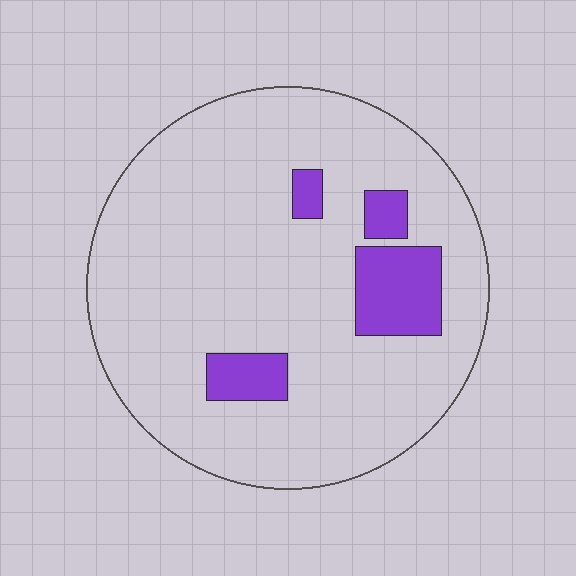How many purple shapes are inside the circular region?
4.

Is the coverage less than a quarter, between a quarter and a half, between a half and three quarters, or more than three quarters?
Less than a quarter.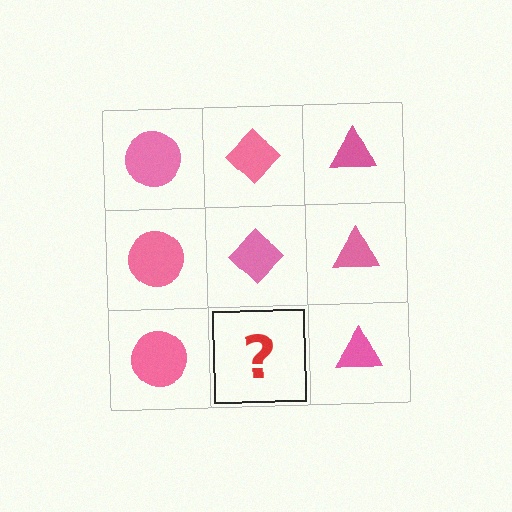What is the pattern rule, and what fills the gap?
The rule is that each column has a consistent shape. The gap should be filled with a pink diamond.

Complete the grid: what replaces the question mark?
The question mark should be replaced with a pink diamond.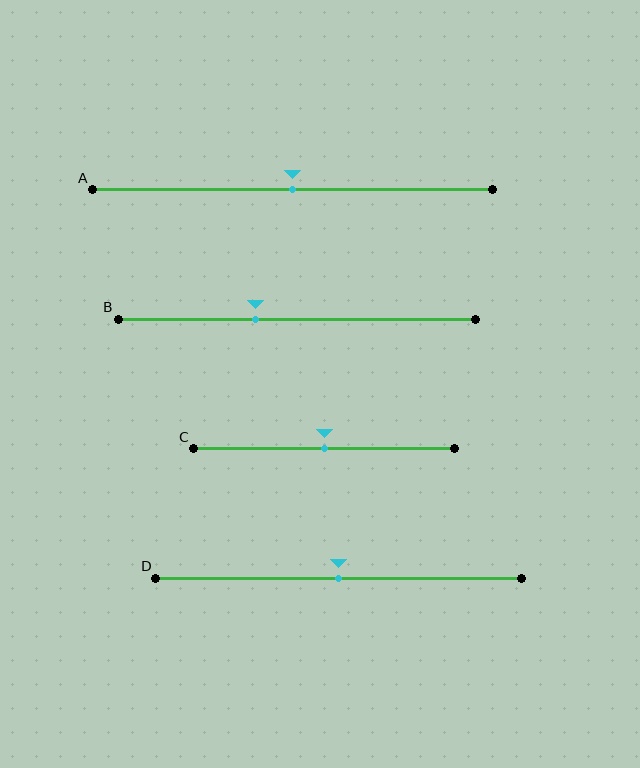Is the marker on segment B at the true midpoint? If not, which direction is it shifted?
No, the marker on segment B is shifted to the left by about 12% of the segment length.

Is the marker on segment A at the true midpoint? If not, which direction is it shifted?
Yes, the marker on segment A is at the true midpoint.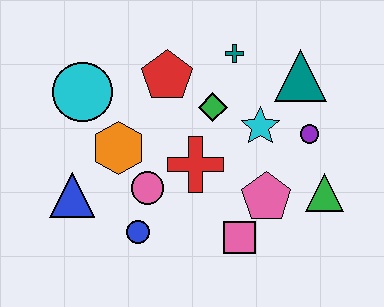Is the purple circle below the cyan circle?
Yes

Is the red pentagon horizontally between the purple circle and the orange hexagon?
Yes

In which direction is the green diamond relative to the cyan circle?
The green diamond is to the right of the cyan circle.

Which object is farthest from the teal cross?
The blue triangle is farthest from the teal cross.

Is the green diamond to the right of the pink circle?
Yes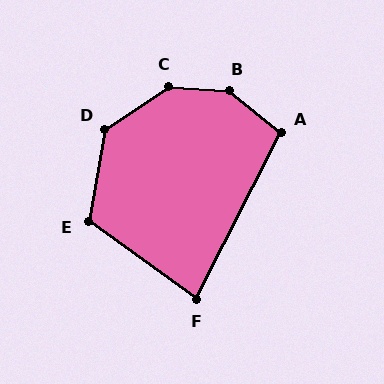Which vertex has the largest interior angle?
B, at approximately 145 degrees.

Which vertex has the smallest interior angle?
F, at approximately 81 degrees.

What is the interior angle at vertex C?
Approximately 143 degrees (obtuse).